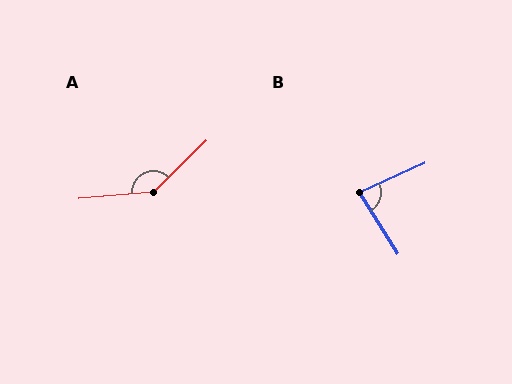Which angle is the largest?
A, at approximately 141 degrees.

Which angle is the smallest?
B, at approximately 82 degrees.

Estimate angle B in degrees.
Approximately 82 degrees.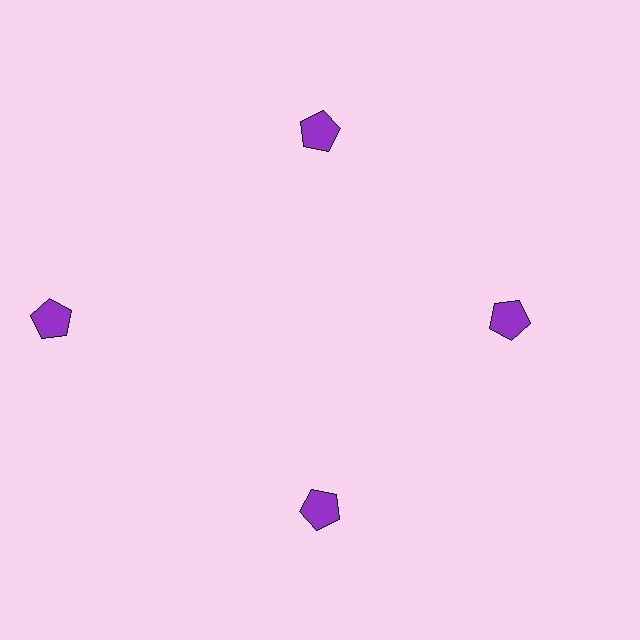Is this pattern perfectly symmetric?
No. The 4 purple pentagons are arranged in a ring, but one element near the 9 o'clock position is pushed outward from the center, breaking the 4-fold rotational symmetry.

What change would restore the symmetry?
The symmetry would be restored by moving it inward, back onto the ring so that all 4 pentagons sit at equal angles and equal distance from the center.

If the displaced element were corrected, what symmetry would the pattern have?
It would have 4-fold rotational symmetry — the pattern would map onto itself every 90 degrees.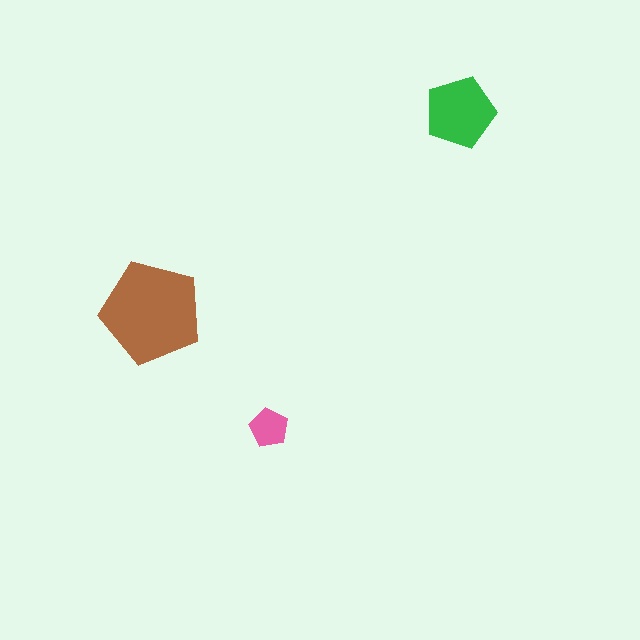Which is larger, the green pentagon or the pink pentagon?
The green one.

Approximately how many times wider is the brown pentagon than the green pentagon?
About 1.5 times wider.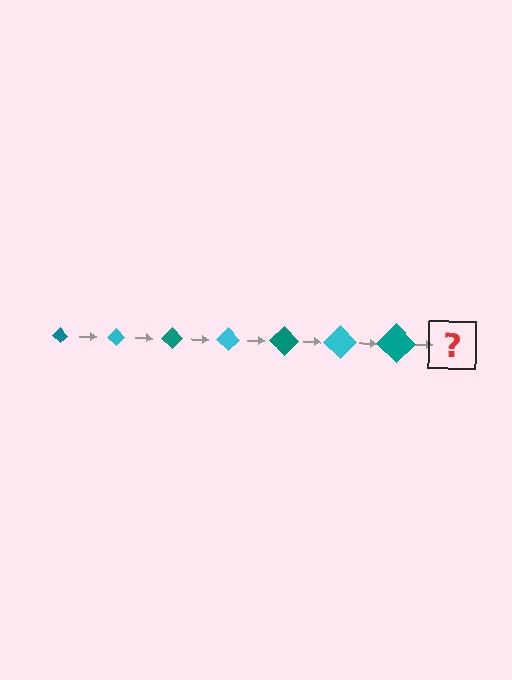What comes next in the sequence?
The next element should be a cyan diamond, larger than the previous one.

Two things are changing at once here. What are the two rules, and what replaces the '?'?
The two rules are that the diamond grows larger each step and the color cycles through teal and cyan. The '?' should be a cyan diamond, larger than the previous one.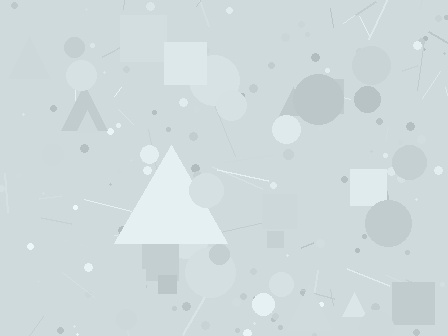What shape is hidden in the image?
A triangle is hidden in the image.